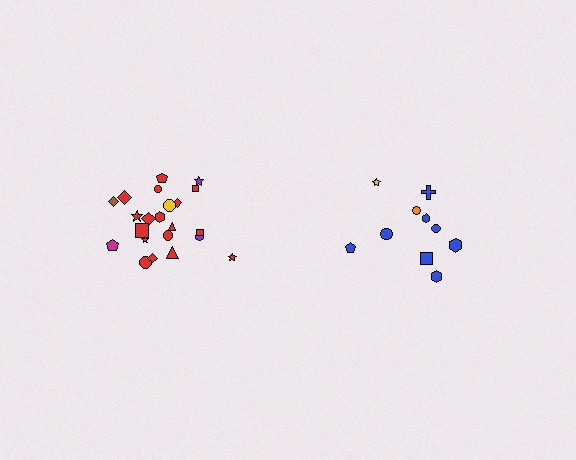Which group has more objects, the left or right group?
The left group.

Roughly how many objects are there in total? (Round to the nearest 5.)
Roughly 30 objects in total.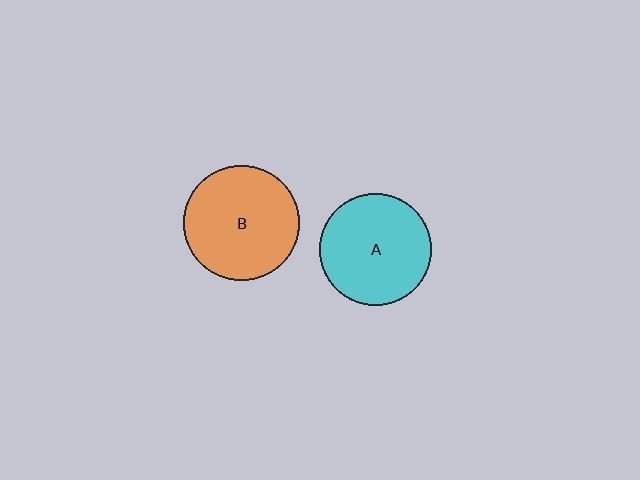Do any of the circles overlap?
No, none of the circles overlap.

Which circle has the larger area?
Circle B (orange).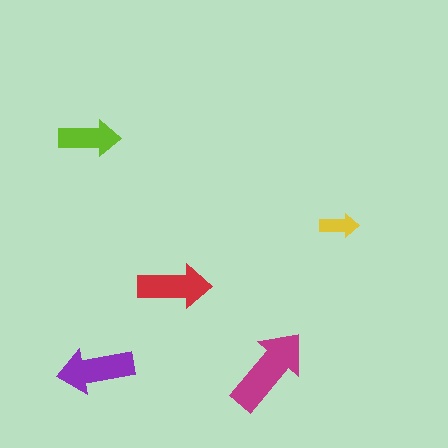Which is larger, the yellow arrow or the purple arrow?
The purple one.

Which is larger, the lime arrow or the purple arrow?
The purple one.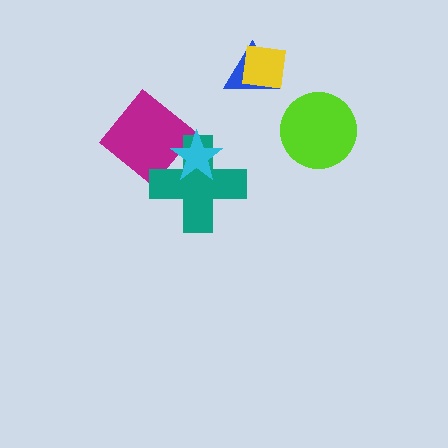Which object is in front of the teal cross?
The cyan star is in front of the teal cross.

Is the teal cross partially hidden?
Yes, it is partially covered by another shape.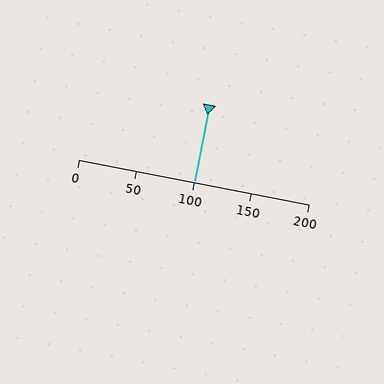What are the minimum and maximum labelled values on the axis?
The axis runs from 0 to 200.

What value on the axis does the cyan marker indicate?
The marker indicates approximately 100.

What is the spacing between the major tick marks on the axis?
The major ticks are spaced 50 apart.